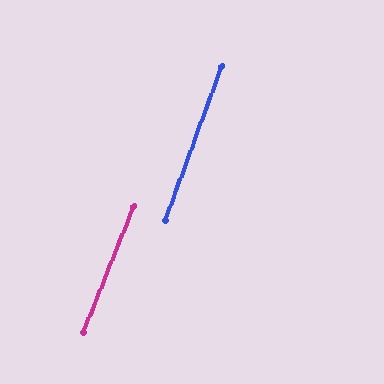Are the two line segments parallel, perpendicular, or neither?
Parallel — their directions differ by only 1.8°.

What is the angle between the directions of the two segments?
Approximately 2 degrees.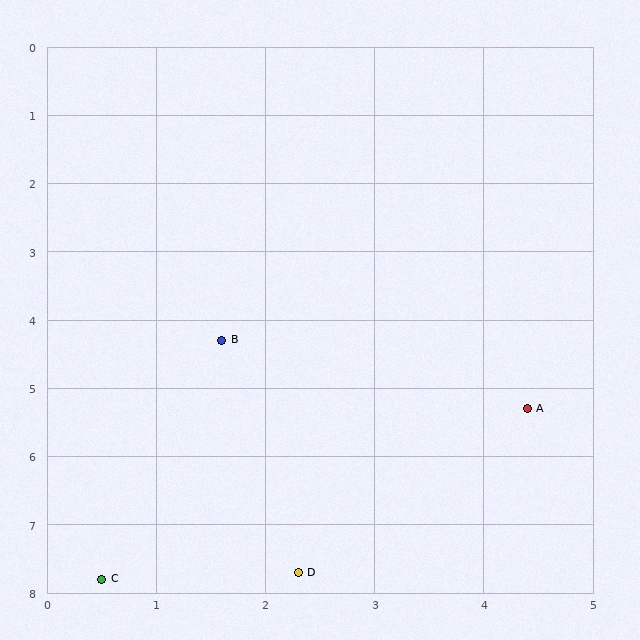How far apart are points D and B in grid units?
Points D and B are about 3.5 grid units apart.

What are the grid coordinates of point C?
Point C is at approximately (0.5, 7.8).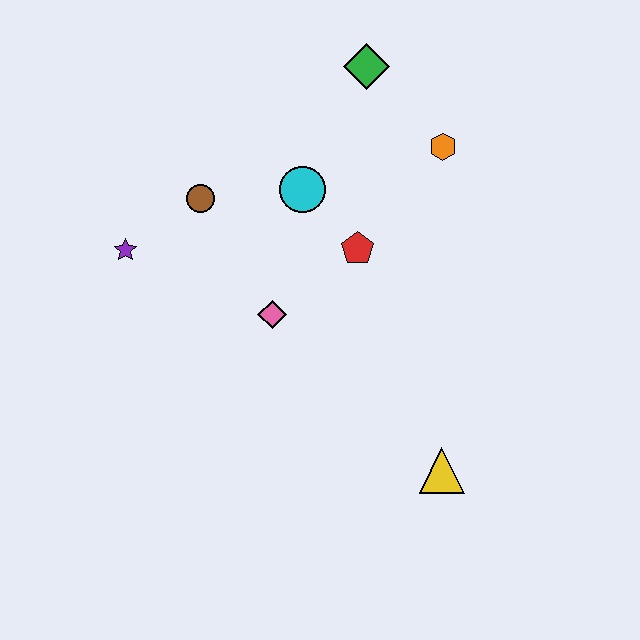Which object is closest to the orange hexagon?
The green diamond is closest to the orange hexagon.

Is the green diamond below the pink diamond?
No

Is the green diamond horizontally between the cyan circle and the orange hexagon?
Yes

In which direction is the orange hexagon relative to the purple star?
The orange hexagon is to the right of the purple star.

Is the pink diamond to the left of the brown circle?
No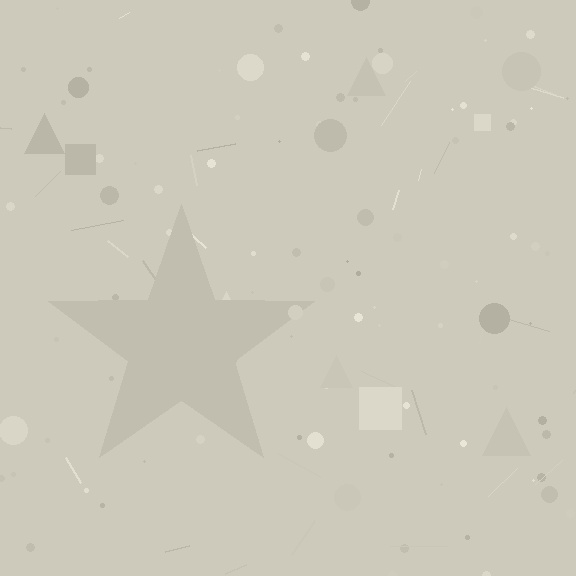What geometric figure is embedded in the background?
A star is embedded in the background.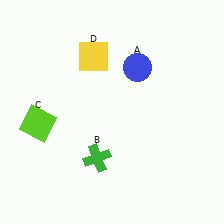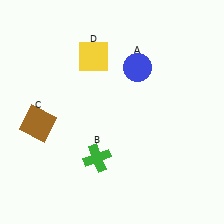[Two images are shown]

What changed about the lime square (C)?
In Image 1, C is lime. In Image 2, it changed to brown.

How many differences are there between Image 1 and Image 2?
There is 1 difference between the two images.